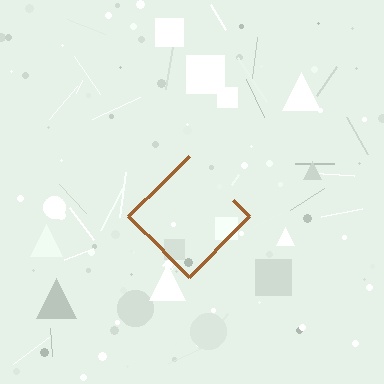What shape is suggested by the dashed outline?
The dashed outline suggests a diamond.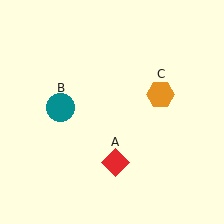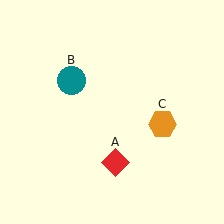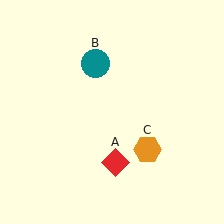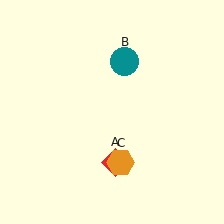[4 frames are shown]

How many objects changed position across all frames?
2 objects changed position: teal circle (object B), orange hexagon (object C).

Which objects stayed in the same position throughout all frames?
Red diamond (object A) remained stationary.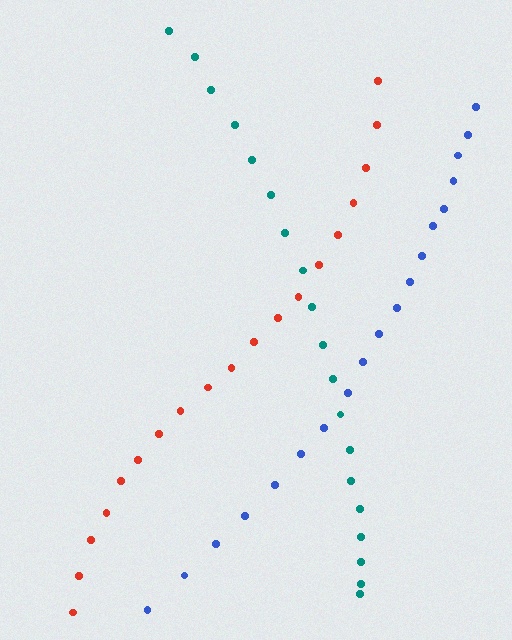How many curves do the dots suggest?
There are 3 distinct paths.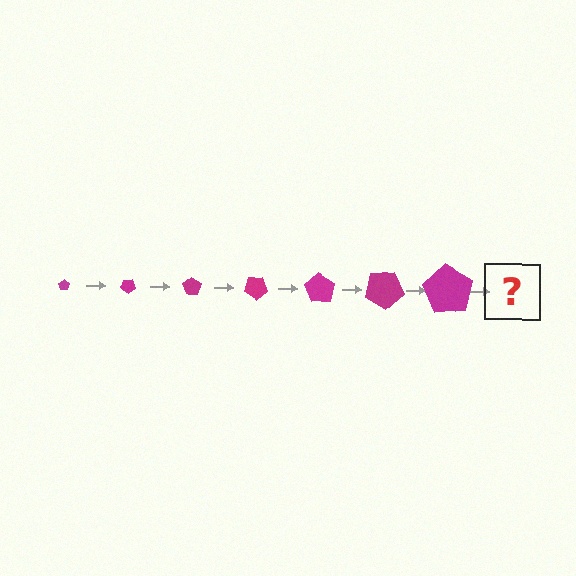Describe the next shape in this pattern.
It should be a pentagon, larger than the previous one and rotated 245 degrees from the start.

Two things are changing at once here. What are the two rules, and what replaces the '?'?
The two rules are that the pentagon grows larger each step and it rotates 35 degrees each step. The '?' should be a pentagon, larger than the previous one and rotated 245 degrees from the start.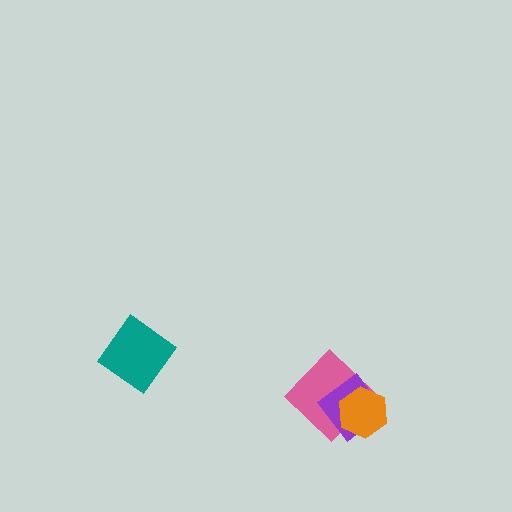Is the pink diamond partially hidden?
Yes, it is partially covered by another shape.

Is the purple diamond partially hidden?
Yes, it is partially covered by another shape.